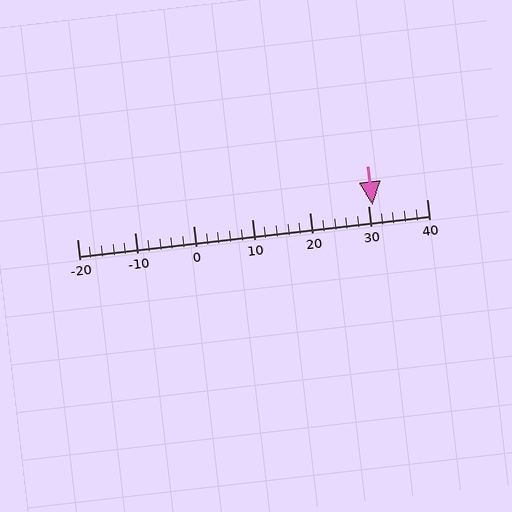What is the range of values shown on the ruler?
The ruler shows values from -20 to 40.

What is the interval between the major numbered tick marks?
The major tick marks are spaced 10 units apart.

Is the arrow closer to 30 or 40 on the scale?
The arrow is closer to 30.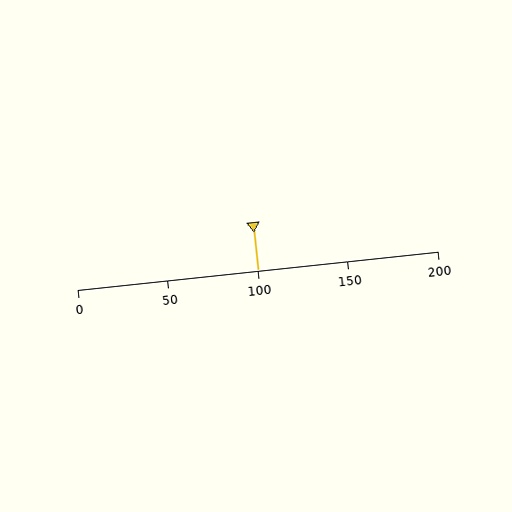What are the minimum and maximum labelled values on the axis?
The axis runs from 0 to 200.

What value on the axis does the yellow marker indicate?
The marker indicates approximately 100.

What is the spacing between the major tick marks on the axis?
The major ticks are spaced 50 apart.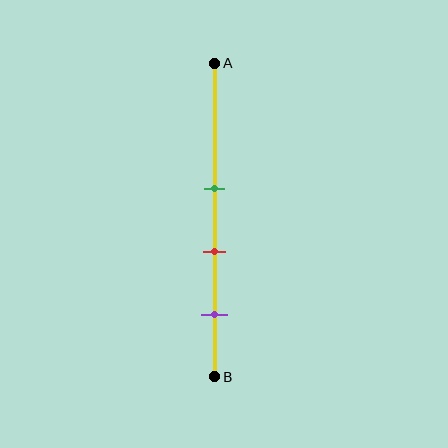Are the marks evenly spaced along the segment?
Yes, the marks are approximately evenly spaced.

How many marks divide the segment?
There are 3 marks dividing the segment.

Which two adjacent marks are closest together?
The green and red marks are the closest adjacent pair.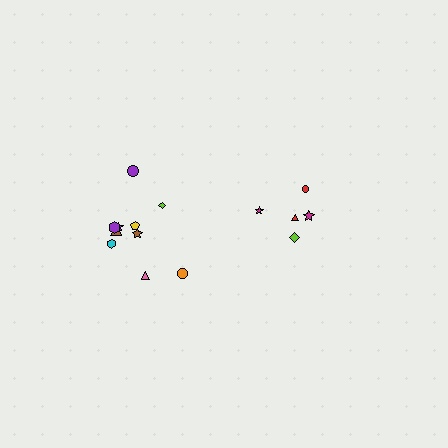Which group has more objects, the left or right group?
The left group.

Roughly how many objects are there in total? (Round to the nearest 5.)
Roughly 15 objects in total.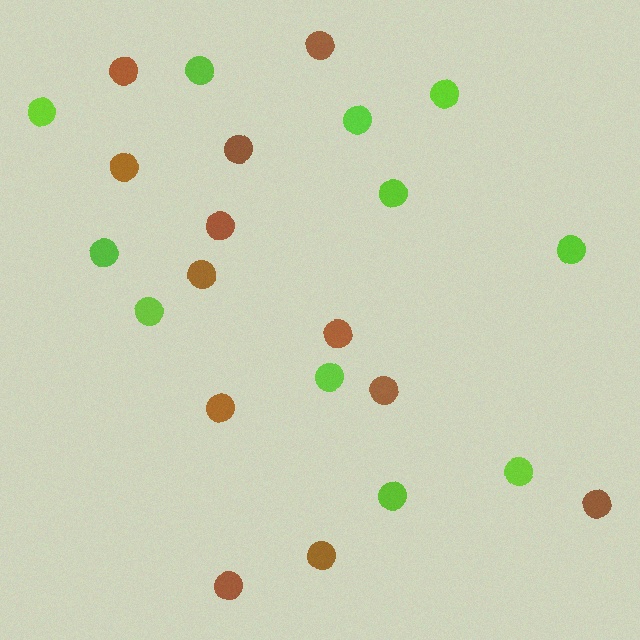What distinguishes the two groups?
There are 2 groups: one group of brown circles (12) and one group of lime circles (11).